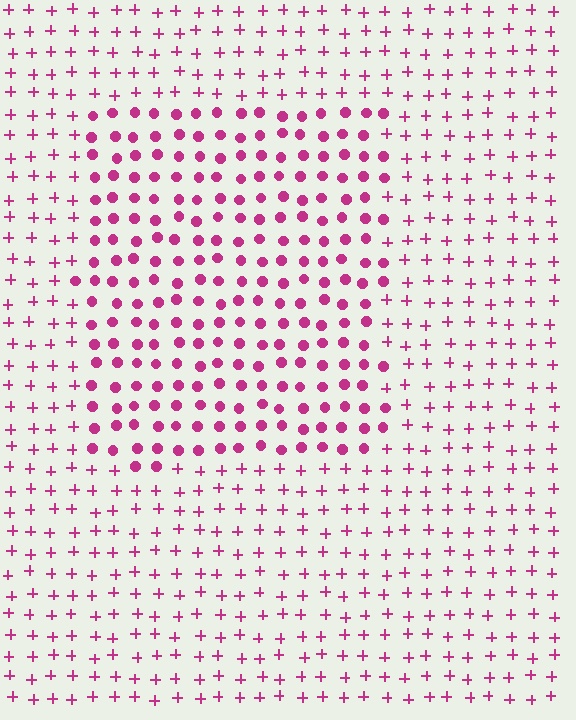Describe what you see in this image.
The image is filled with small magenta elements arranged in a uniform grid. A rectangle-shaped region contains circles, while the surrounding area contains plus signs. The boundary is defined purely by the change in element shape.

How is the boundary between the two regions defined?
The boundary is defined by a change in element shape: circles inside vs. plus signs outside. All elements share the same color and spacing.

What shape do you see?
I see a rectangle.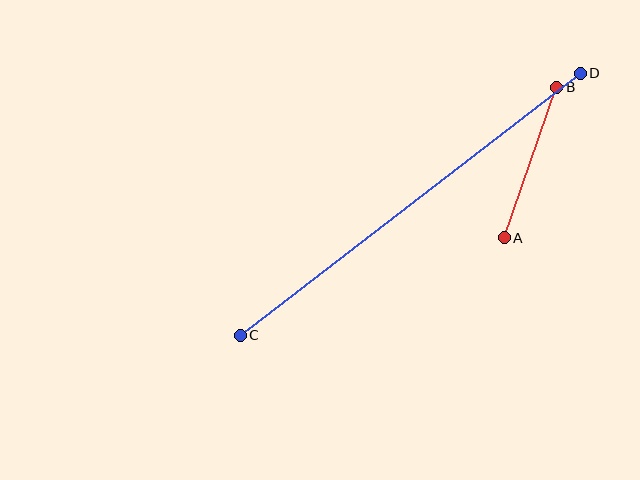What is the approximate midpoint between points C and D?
The midpoint is at approximately (410, 204) pixels.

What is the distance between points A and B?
The distance is approximately 159 pixels.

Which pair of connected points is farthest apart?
Points C and D are farthest apart.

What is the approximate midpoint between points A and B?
The midpoint is at approximately (531, 162) pixels.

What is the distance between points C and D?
The distance is approximately 429 pixels.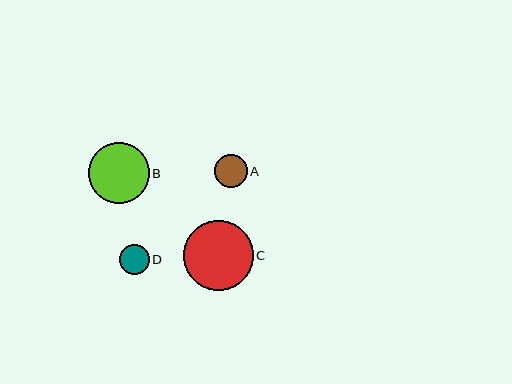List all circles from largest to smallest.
From largest to smallest: C, B, A, D.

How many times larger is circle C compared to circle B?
Circle C is approximately 1.1 times the size of circle B.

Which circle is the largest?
Circle C is the largest with a size of approximately 70 pixels.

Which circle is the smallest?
Circle D is the smallest with a size of approximately 30 pixels.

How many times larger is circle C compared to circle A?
Circle C is approximately 2.1 times the size of circle A.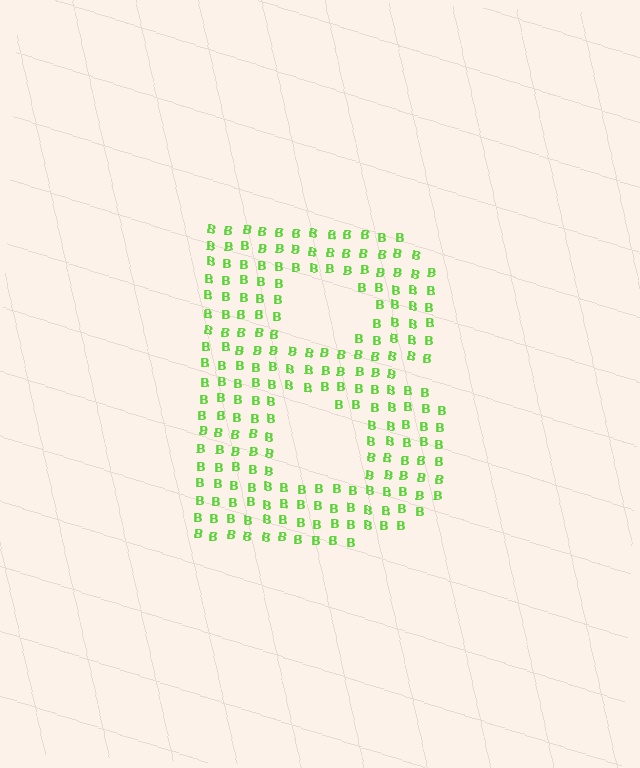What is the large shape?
The large shape is the letter B.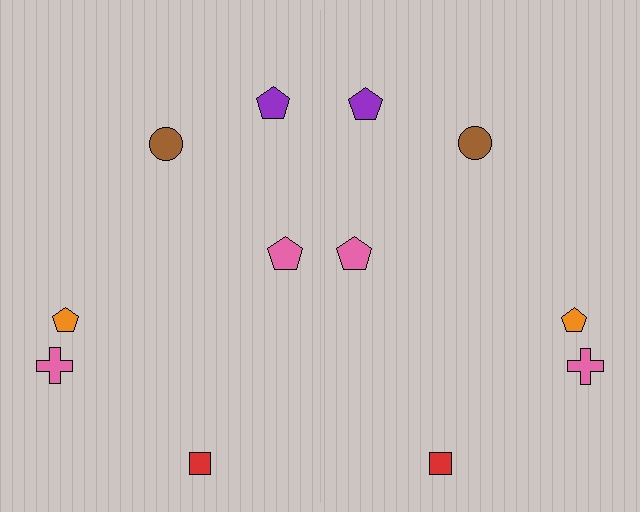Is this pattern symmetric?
Yes, this pattern has bilateral (reflection) symmetry.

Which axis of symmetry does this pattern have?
The pattern has a vertical axis of symmetry running through the center of the image.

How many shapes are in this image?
There are 12 shapes in this image.